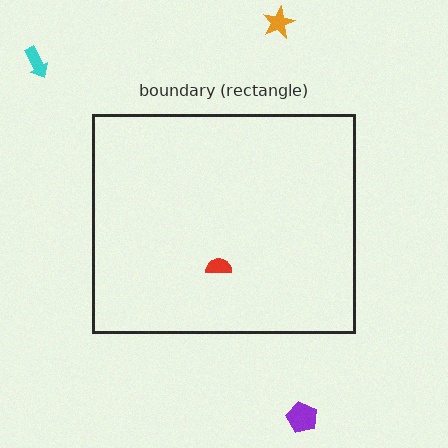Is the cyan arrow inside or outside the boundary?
Outside.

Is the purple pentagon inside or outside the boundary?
Outside.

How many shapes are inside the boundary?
1 inside, 3 outside.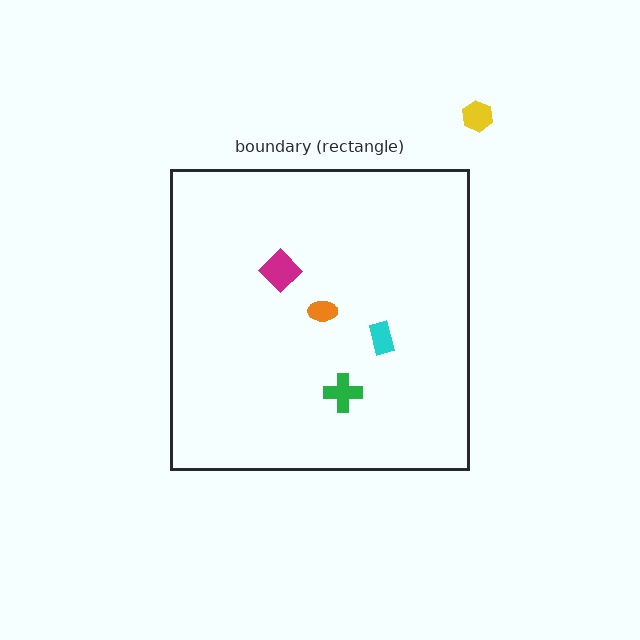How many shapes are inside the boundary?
4 inside, 1 outside.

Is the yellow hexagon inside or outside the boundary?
Outside.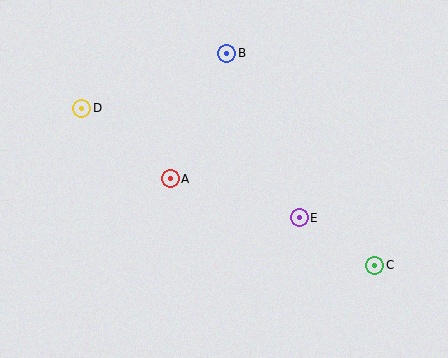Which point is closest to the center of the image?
Point A at (170, 179) is closest to the center.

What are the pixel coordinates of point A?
Point A is at (170, 179).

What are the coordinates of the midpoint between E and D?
The midpoint between E and D is at (191, 163).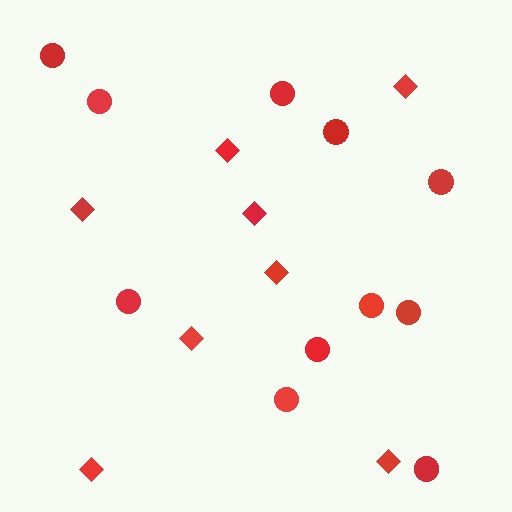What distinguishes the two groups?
There are 2 groups: one group of diamonds (8) and one group of circles (11).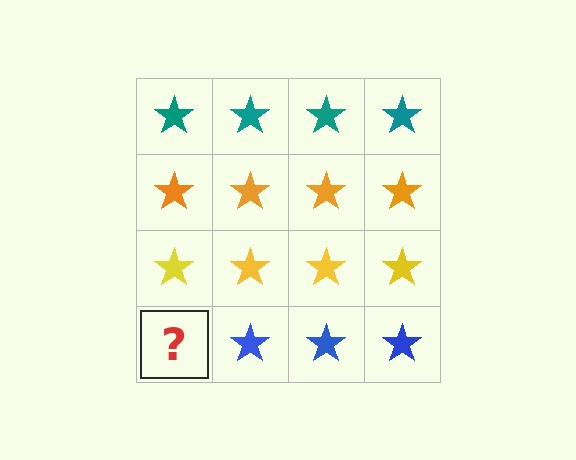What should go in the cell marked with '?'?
The missing cell should contain a blue star.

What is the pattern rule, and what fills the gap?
The rule is that each row has a consistent color. The gap should be filled with a blue star.